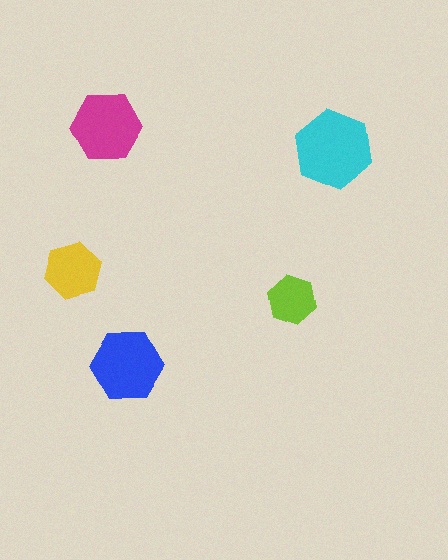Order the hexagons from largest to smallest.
the cyan one, the blue one, the magenta one, the yellow one, the lime one.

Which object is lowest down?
The blue hexagon is bottommost.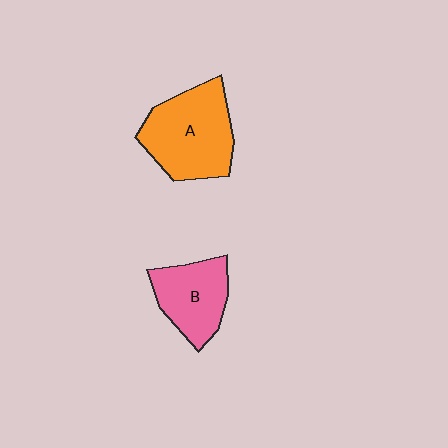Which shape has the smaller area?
Shape B (pink).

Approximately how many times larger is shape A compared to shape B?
Approximately 1.5 times.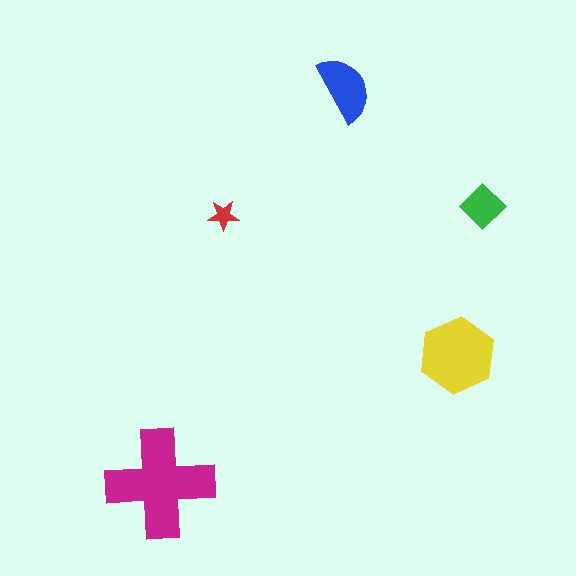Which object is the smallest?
The red star.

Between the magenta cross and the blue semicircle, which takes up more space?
The magenta cross.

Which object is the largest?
The magenta cross.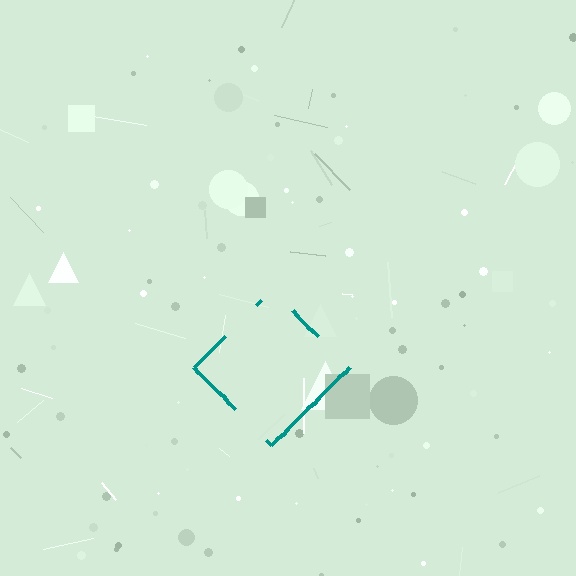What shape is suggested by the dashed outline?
The dashed outline suggests a diamond.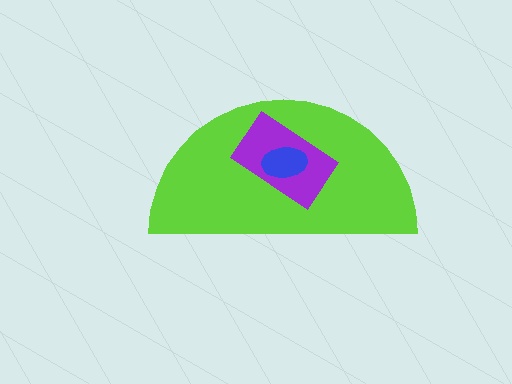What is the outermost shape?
The lime semicircle.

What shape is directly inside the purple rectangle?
The blue ellipse.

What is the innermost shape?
The blue ellipse.